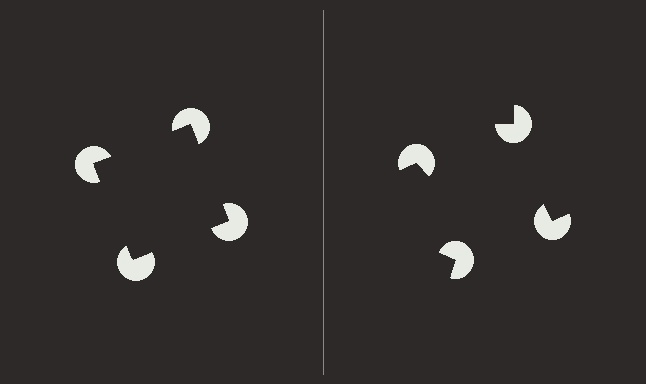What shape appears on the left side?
An illusory square.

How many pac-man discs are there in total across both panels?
8 — 4 on each side.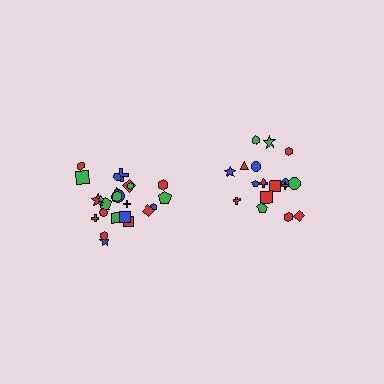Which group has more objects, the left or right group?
The left group.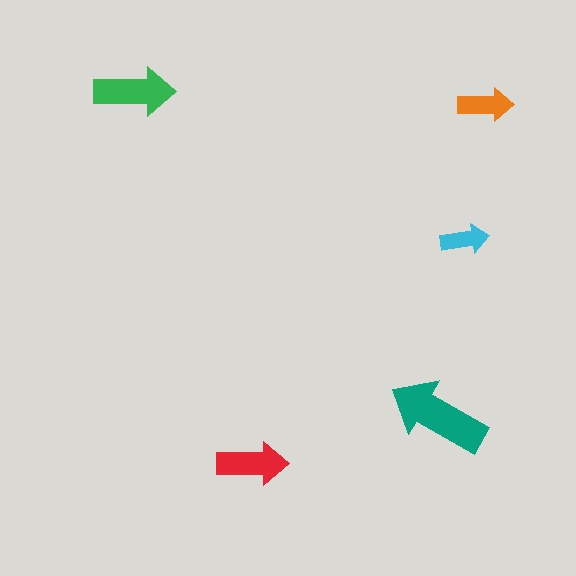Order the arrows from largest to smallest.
the teal one, the green one, the red one, the orange one, the cyan one.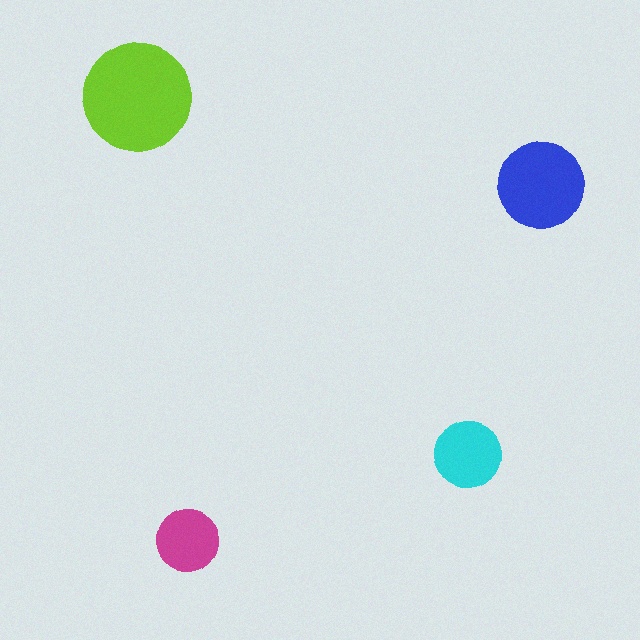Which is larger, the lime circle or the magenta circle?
The lime one.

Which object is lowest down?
The magenta circle is bottommost.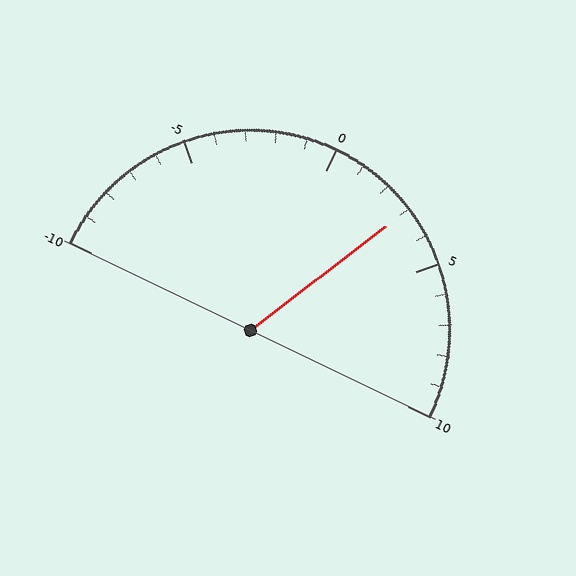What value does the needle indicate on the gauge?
The needle indicates approximately 3.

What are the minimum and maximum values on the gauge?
The gauge ranges from -10 to 10.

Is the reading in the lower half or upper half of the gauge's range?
The reading is in the upper half of the range (-10 to 10).